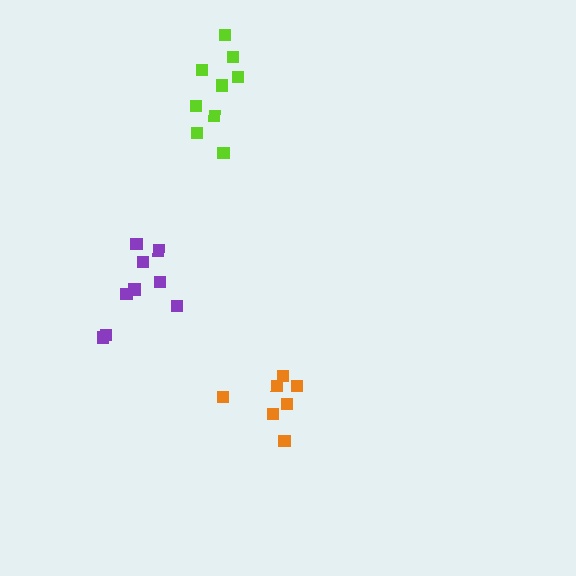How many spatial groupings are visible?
There are 3 spatial groupings.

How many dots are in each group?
Group 1: 9 dots, Group 2: 7 dots, Group 3: 9 dots (25 total).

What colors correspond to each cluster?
The clusters are colored: lime, orange, purple.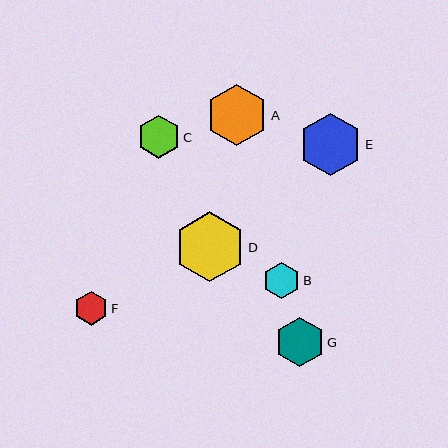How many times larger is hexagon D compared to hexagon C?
Hexagon D is approximately 1.6 times the size of hexagon C.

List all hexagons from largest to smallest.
From largest to smallest: D, E, A, G, C, B, F.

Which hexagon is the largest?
Hexagon D is the largest with a size of approximately 70 pixels.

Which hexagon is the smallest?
Hexagon F is the smallest with a size of approximately 34 pixels.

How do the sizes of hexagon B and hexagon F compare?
Hexagon B and hexagon F are approximately the same size.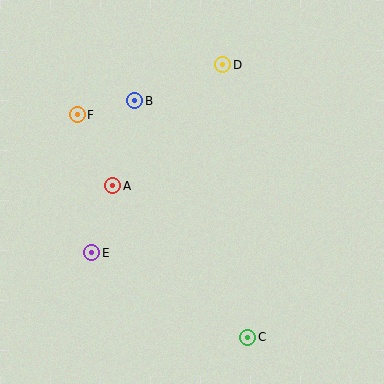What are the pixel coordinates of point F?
Point F is at (77, 115).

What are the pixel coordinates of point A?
Point A is at (113, 186).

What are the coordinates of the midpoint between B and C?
The midpoint between B and C is at (191, 219).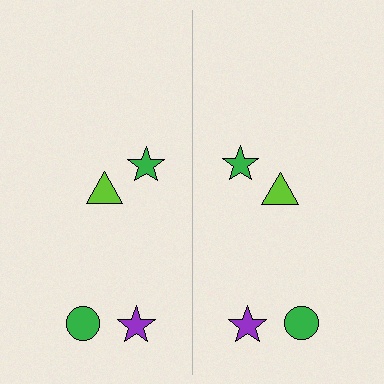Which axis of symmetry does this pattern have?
The pattern has a vertical axis of symmetry running through the center of the image.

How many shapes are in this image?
There are 8 shapes in this image.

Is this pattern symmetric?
Yes, this pattern has bilateral (reflection) symmetry.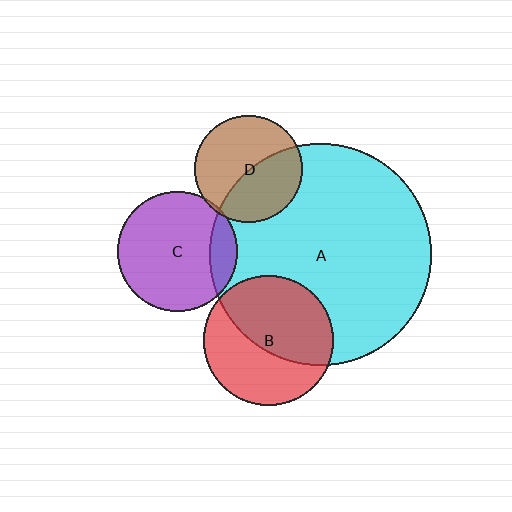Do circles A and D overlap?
Yes.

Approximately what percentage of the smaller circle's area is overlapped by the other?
Approximately 45%.